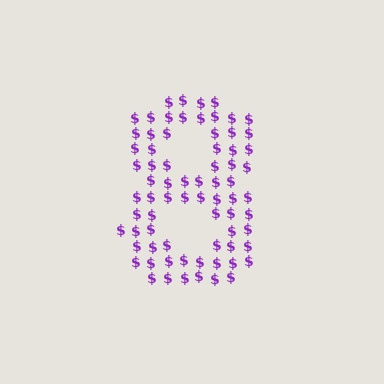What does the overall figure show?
The overall figure shows the digit 8.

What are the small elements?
The small elements are dollar signs.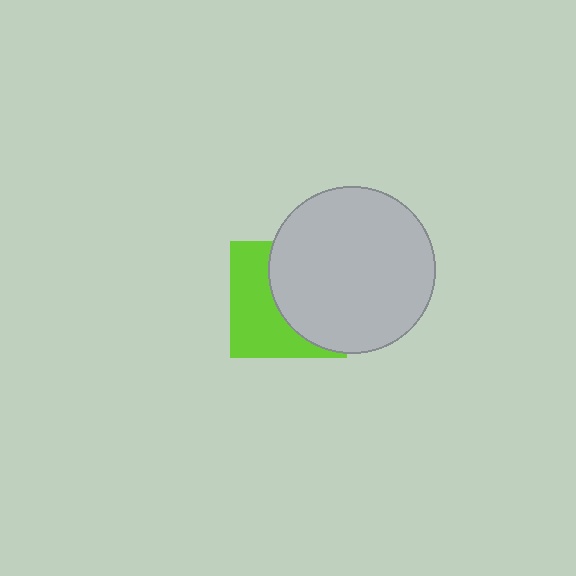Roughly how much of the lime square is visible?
About half of it is visible (roughly 46%).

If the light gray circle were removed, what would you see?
You would see the complete lime square.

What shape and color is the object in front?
The object in front is a light gray circle.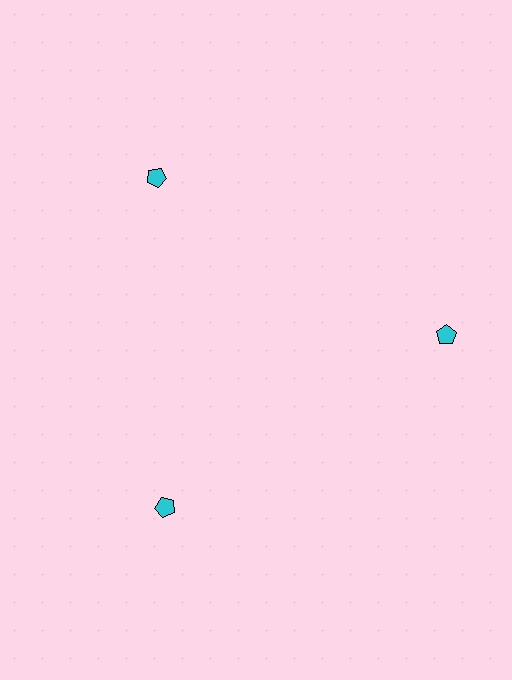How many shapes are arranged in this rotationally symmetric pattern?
There are 3 shapes, arranged in 3 groups of 1.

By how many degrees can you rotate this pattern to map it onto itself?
The pattern maps onto itself every 120 degrees of rotation.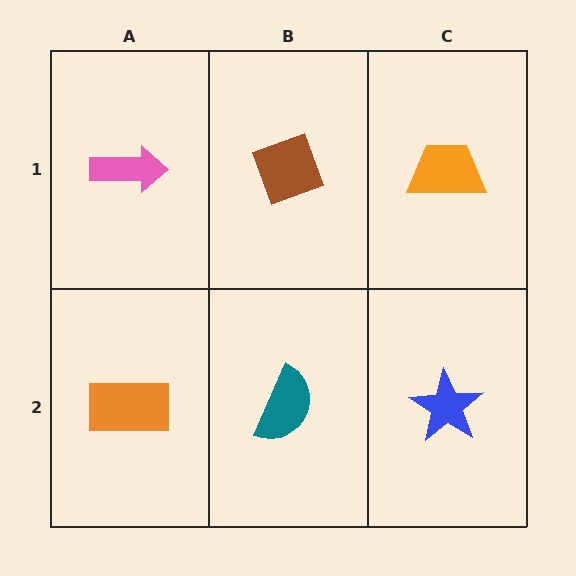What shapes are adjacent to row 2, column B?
A brown diamond (row 1, column B), an orange rectangle (row 2, column A), a blue star (row 2, column C).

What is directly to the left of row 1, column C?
A brown diamond.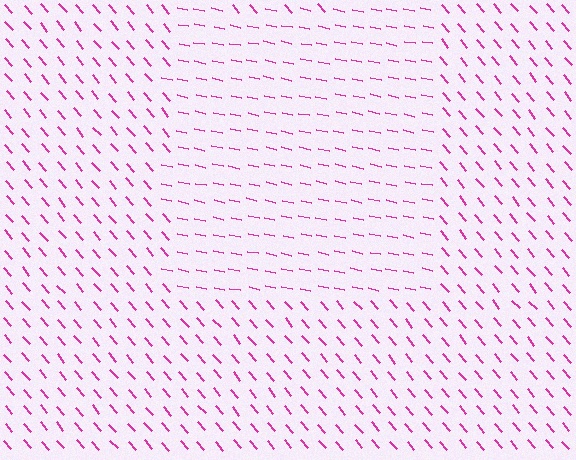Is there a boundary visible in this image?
Yes, there is a texture boundary formed by a change in line orientation.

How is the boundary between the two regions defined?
The boundary is defined purely by a change in line orientation (approximately 37 degrees difference). All lines are the same color and thickness.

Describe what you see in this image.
The image is filled with small magenta line segments. A rectangle region in the image has lines oriented differently from the surrounding lines, creating a visible texture boundary.